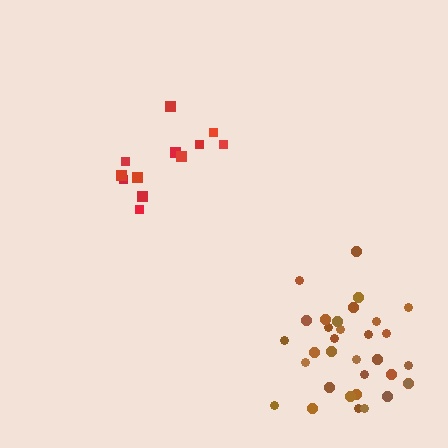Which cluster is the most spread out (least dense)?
Red.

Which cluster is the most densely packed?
Brown.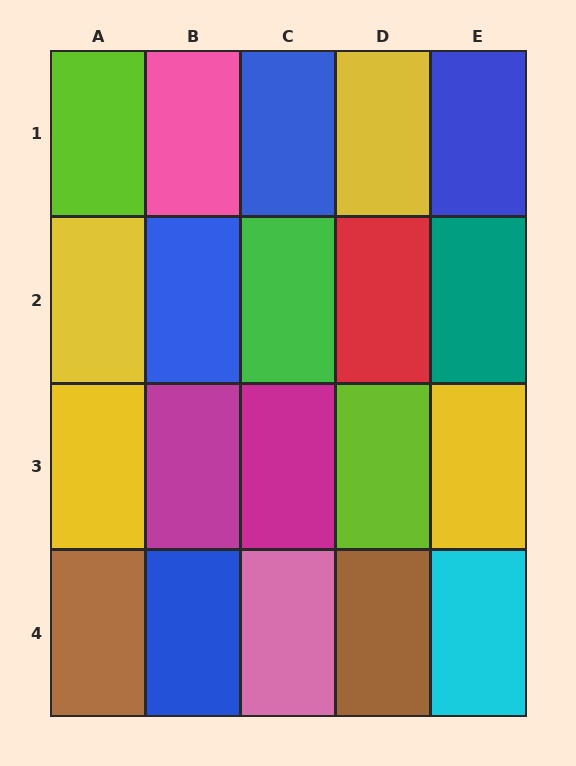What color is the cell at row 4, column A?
Brown.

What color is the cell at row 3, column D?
Lime.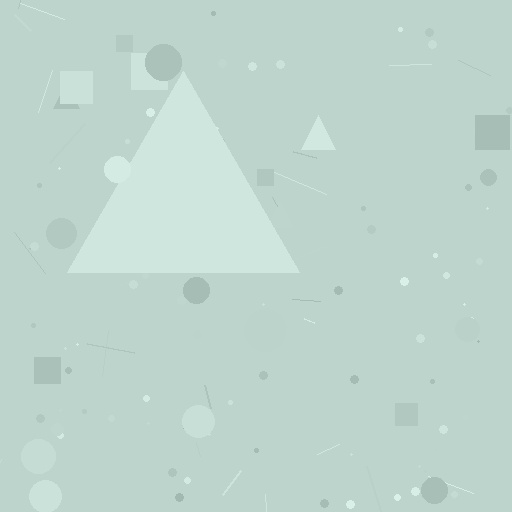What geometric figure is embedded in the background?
A triangle is embedded in the background.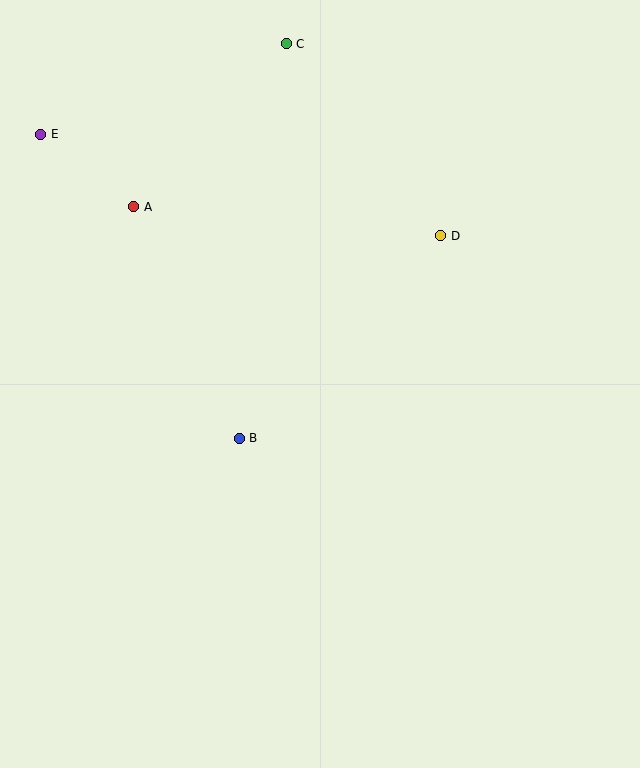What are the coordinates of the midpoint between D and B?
The midpoint between D and B is at (340, 337).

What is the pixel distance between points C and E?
The distance between C and E is 262 pixels.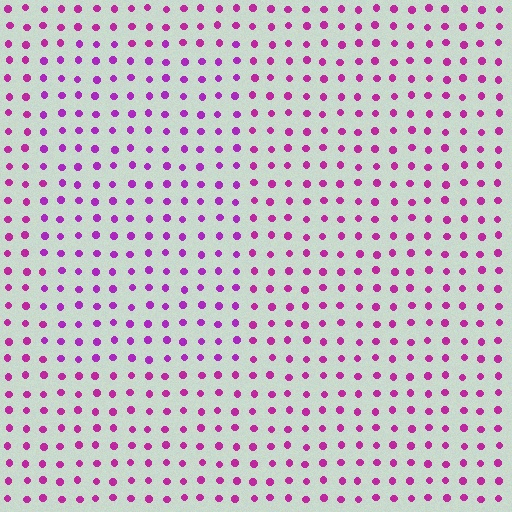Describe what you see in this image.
The image is filled with small magenta elements in a uniform arrangement. A rectangle-shaped region is visible where the elements are tinted to a slightly different hue, forming a subtle color boundary.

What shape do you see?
I see a rectangle.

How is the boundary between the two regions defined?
The boundary is defined purely by a slight shift in hue (about 20 degrees). Spacing, size, and orientation are identical on both sides.